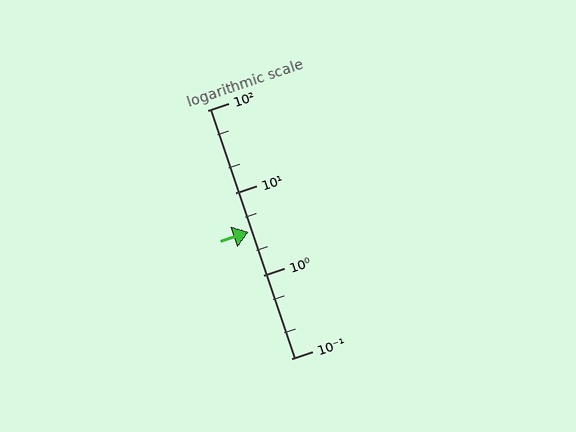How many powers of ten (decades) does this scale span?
The scale spans 3 decades, from 0.1 to 100.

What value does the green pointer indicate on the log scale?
The pointer indicates approximately 3.4.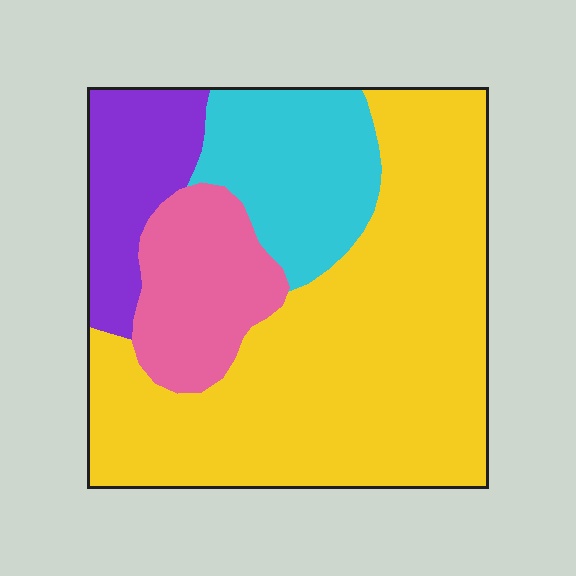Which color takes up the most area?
Yellow, at roughly 55%.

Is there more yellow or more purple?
Yellow.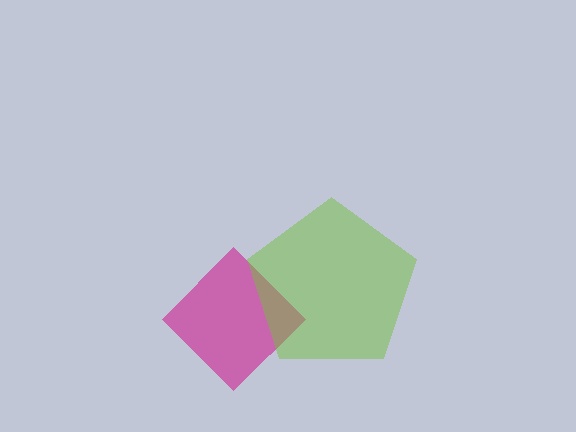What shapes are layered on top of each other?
The layered shapes are: a magenta diamond, a lime pentagon.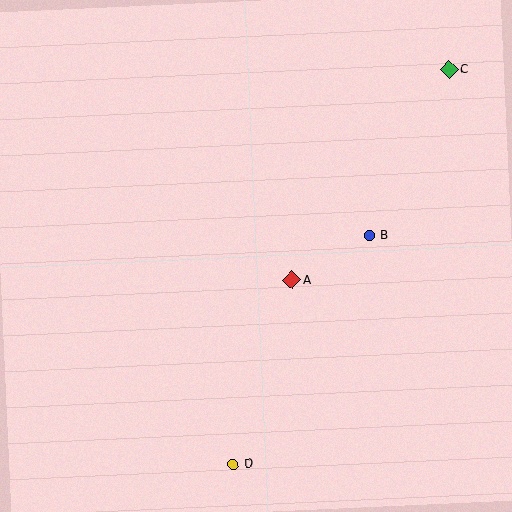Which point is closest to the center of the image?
Point A at (292, 280) is closest to the center.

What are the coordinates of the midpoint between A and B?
The midpoint between A and B is at (330, 258).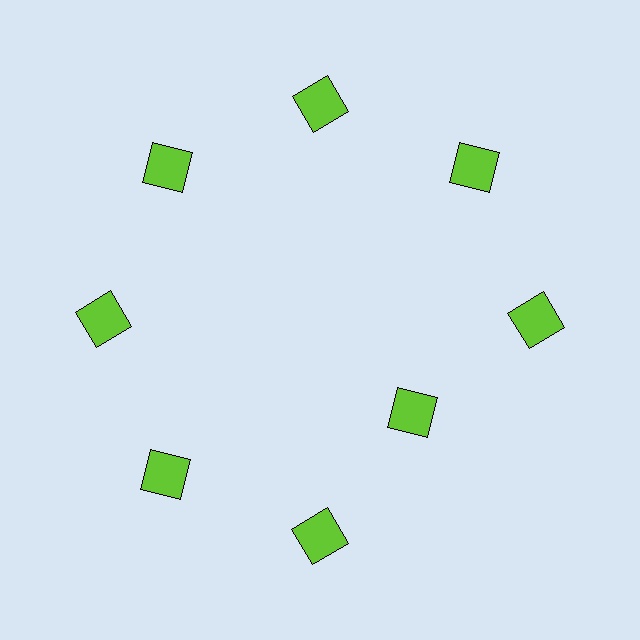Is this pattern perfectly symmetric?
No. The 8 lime squares are arranged in a ring, but one element near the 4 o'clock position is pulled inward toward the center, breaking the 8-fold rotational symmetry.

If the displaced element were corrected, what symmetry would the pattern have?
It would have 8-fold rotational symmetry — the pattern would map onto itself every 45 degrees.